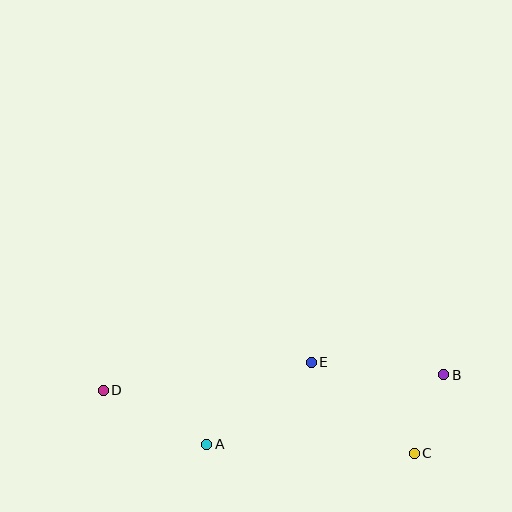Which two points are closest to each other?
Points B and C are closest to each other.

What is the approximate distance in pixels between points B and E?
The distance between B and E is approximately 133 pixels.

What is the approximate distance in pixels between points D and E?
The distance between D and E is approximately 210 pixels.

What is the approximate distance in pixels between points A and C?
The distance between A and C is approximately 207 pixels.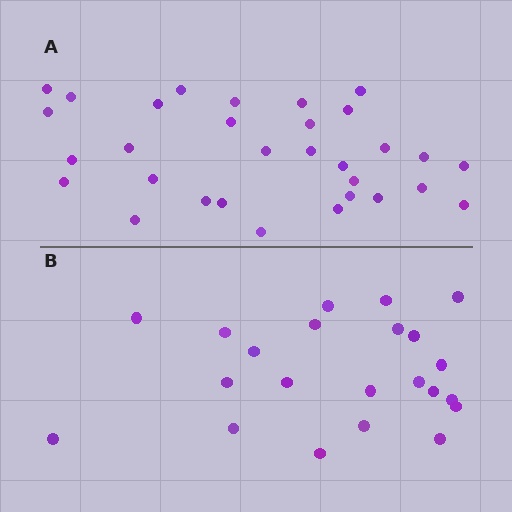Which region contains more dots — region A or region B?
Region A (the top region) has more dots.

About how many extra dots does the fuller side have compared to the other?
Region A has roughly 8 or so more dots than region B.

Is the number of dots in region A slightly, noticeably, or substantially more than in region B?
Region A has noticeably more, but not dramatically so. The ratio is roughly 1.4 to 1.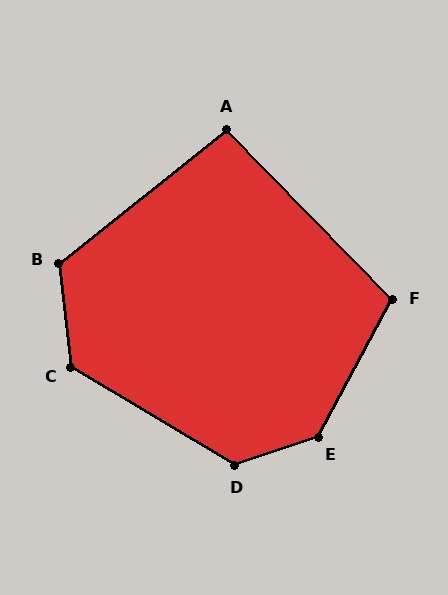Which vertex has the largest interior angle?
E, at approximately 137 degrees.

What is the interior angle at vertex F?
Approximately 107 degrees (obtuse).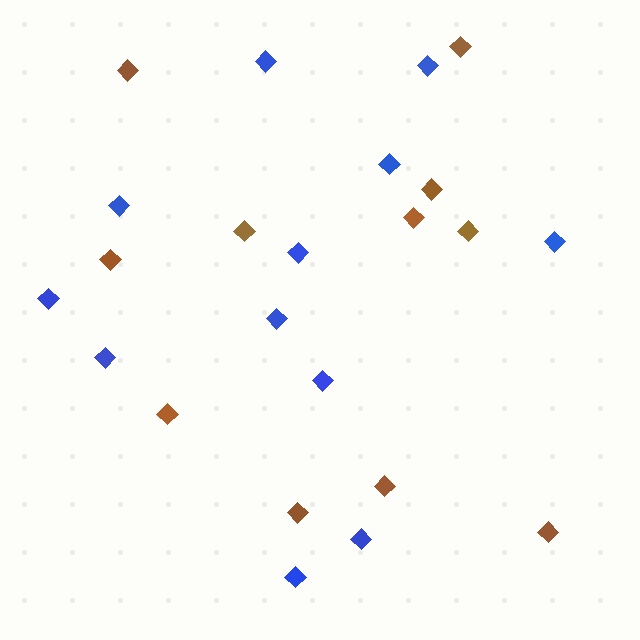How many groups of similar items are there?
There are 2 groups: one group of brown diamonds (11) and one group of blue diamonds (12).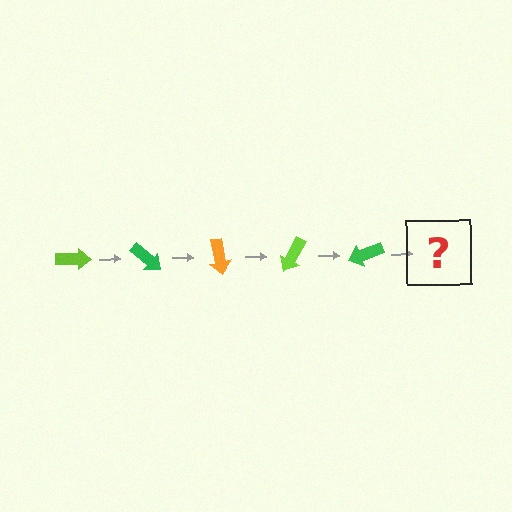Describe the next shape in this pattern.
It should be an orange arrow, rotated 200 degrees from the start.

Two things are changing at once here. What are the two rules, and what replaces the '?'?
The two rules are that it rotates 40 degrees each step and the color cycles through lime, green, and orange. The '?' should be an orange arrow, rotated 200 degrees from the start.